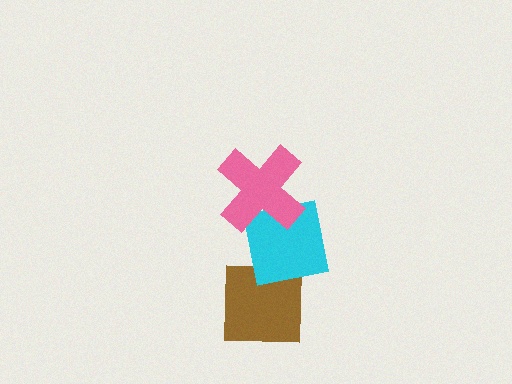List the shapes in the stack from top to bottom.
From top to bottom: the pink cross, the cyan square, the brown square.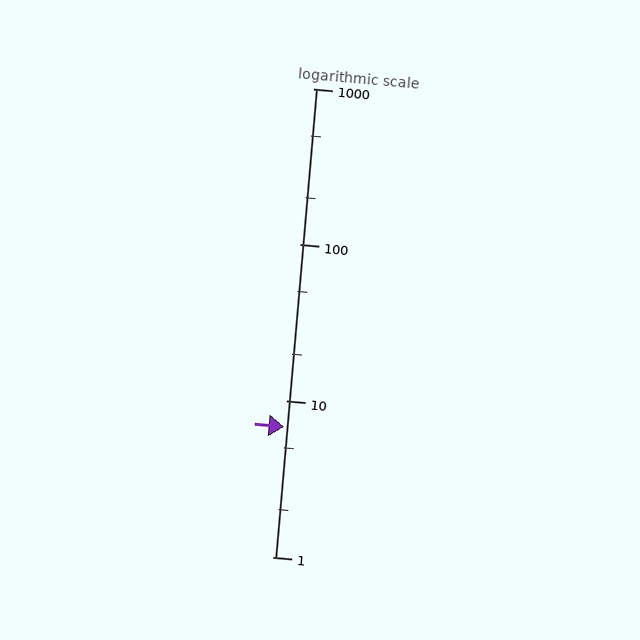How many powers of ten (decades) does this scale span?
The scale spans 3 decades, from 1 to 1000.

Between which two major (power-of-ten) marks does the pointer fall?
The pointer is between 1 and 10.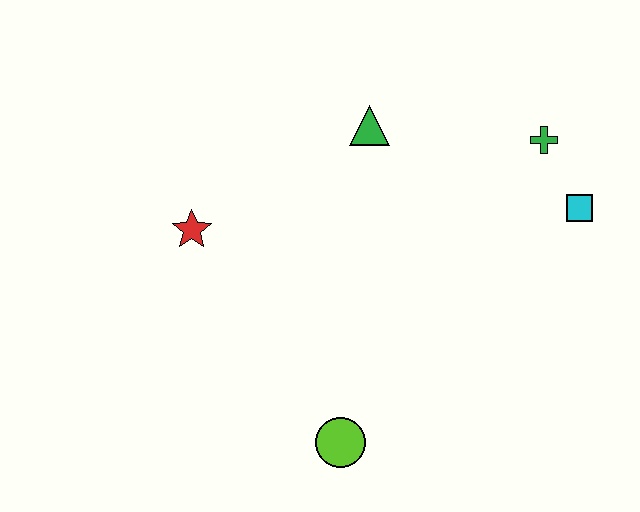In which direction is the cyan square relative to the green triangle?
The cyan square is to the right of the green triangle.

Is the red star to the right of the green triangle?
No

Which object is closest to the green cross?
The cyan square is closest to the green cross.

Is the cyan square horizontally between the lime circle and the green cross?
No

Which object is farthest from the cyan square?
The red star is farthest from the cyan square.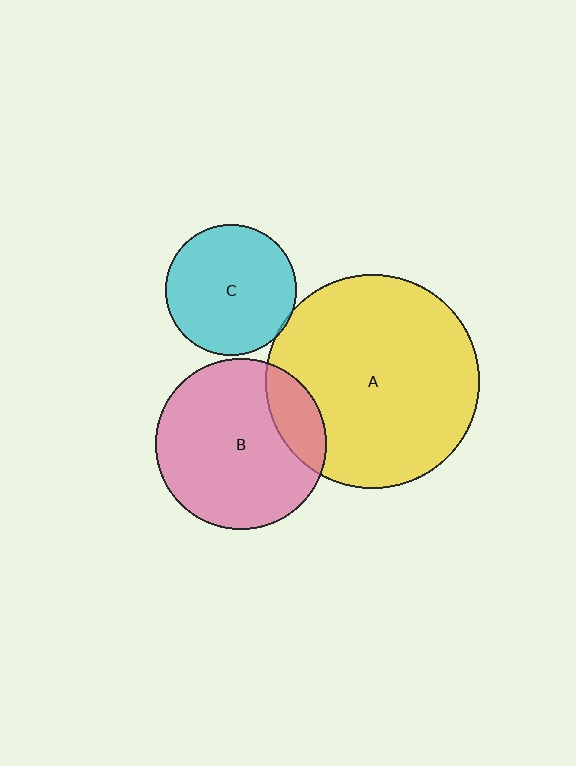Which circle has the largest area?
Circle A (yellow).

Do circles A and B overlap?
Yes.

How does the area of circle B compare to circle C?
Approximately 1.7 times.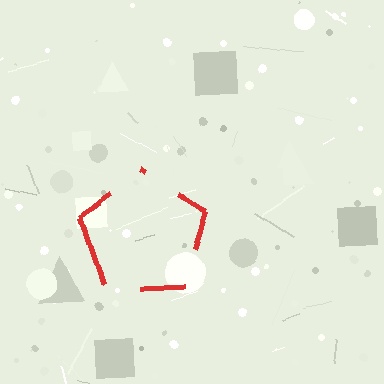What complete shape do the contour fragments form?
The contour fragments form a pentagon.